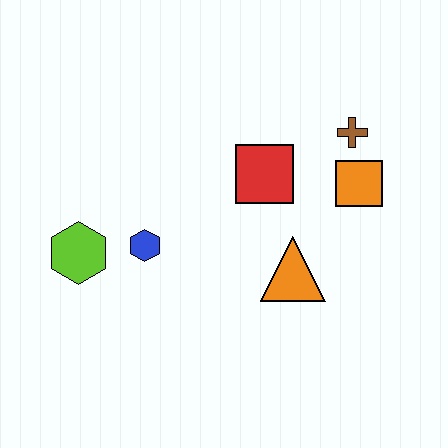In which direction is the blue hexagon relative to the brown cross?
The blue hexagon is to the left of the brown cross.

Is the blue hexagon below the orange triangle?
No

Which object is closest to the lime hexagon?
The blue hexagon is closest to the lime hexagon.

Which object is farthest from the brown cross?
The lime hexagon is farthest from the brown cross.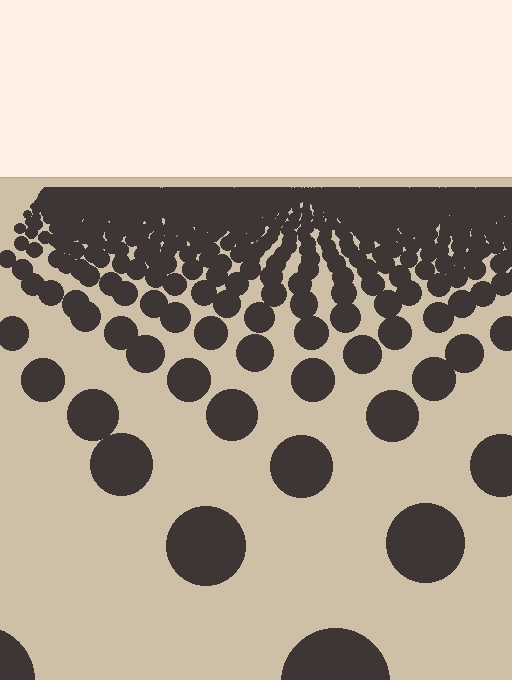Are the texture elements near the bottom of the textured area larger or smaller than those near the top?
Larger. Near the bottom, elements are closer to the viewer and appear at a bigger on-screen size.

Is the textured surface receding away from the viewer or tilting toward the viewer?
The surface is receding away from the viewer. Texture elements get smaller and denser toward the top.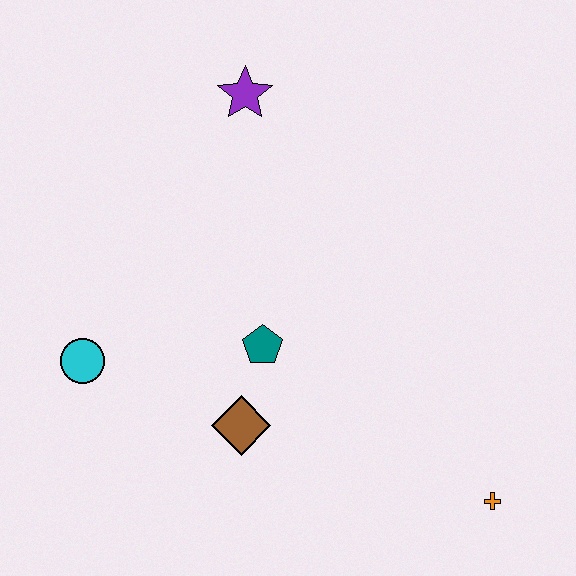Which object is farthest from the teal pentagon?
The orange cross is farthest from the teal pentagon.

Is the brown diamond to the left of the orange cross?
Yes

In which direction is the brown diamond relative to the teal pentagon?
The brown diamond is below the teal pentagon.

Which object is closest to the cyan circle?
The brown diamond is closest to the cyan circle.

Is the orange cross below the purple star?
Yes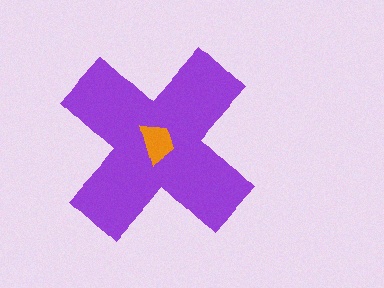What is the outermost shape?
The purple cross.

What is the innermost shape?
The orange trapezoid.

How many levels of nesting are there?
2.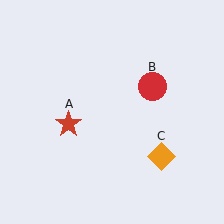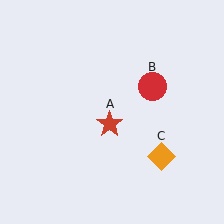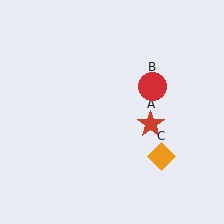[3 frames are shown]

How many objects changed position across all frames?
1 object changed position: red star (object A).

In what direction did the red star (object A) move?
The red star (object A) moved right.